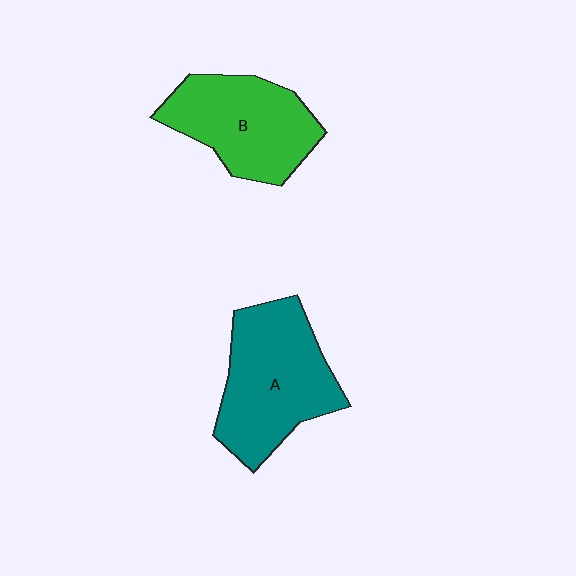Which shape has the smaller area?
Shape B (green).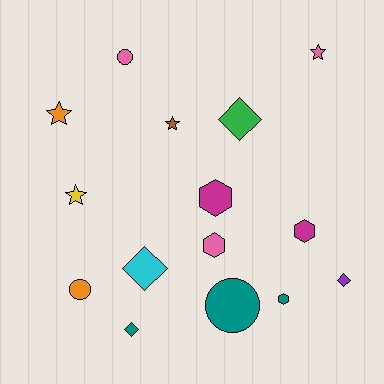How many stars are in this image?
There are 4 stars.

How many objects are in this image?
There are 15 objects.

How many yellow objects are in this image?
There is 1 yellow object.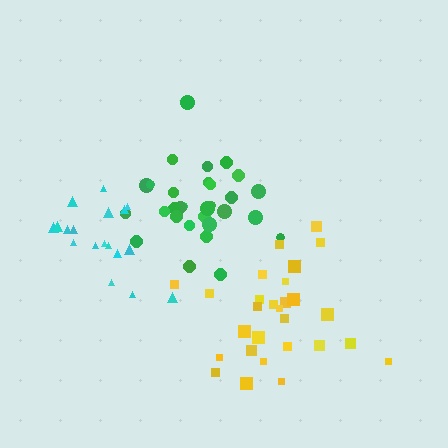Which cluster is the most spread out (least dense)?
Yellow.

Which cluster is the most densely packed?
Green.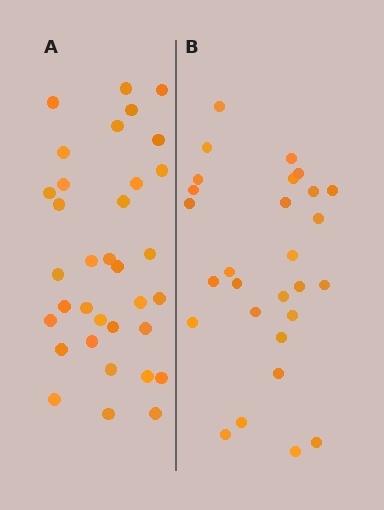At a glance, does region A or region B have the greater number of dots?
Region A (the left region) has more dots.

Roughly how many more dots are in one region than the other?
Region A has about 6 more dots than region B.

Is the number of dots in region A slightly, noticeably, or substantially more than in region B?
Region A has only slightly more — the two regions are fairly close. The ratio is roughly 1.2 to 1.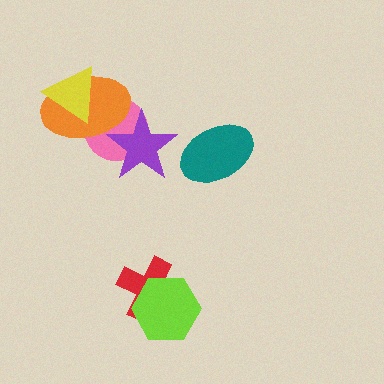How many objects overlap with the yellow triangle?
2 objects overlap with the yellow triangle.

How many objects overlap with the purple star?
2 objects overlap with the purple star.